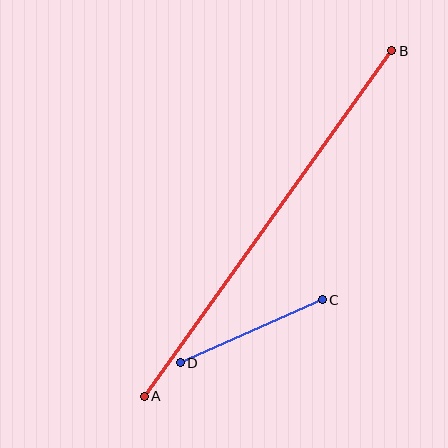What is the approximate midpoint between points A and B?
The midpoint is at approximately (268, 224) pixels.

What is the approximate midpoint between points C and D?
The midpoint is at approximately (251, 331) pixels.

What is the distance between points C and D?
The distance is approximately 155 pixels.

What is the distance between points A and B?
The distance is approximately 425 pixels.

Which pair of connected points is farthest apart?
Points A and B are farthest apart.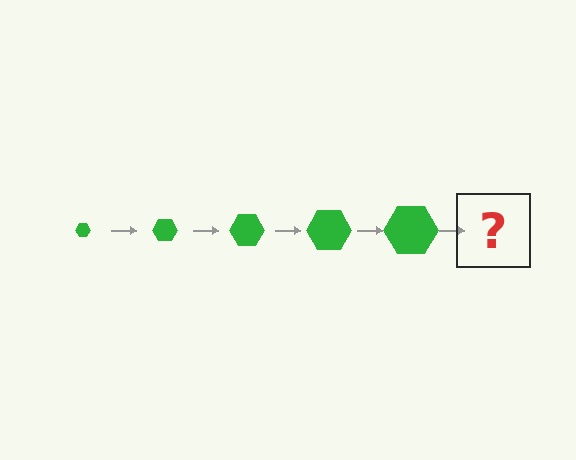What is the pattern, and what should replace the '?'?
The pattern is that the hexagon gets progressively larger each step. The '?' should be a green hexagon, larger than the previous one.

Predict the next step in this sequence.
The next step is a green hexagon, larger than the previous one.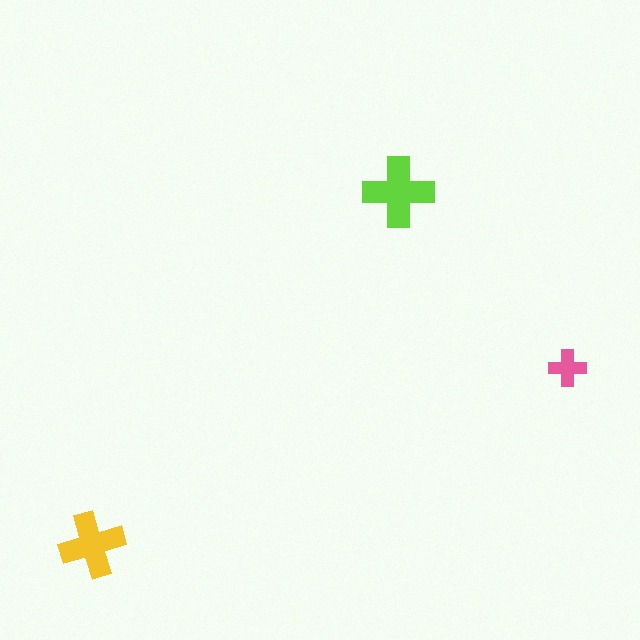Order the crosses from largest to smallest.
the lime one, the yellow one, the pink one.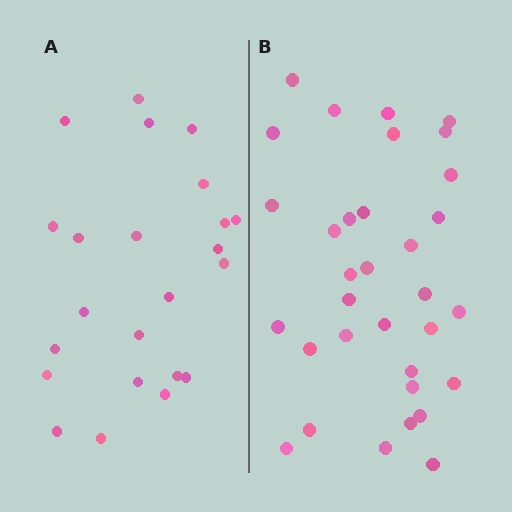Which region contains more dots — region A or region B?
Region B (the right region) has more dots.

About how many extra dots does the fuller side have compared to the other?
Region B has roughly 10 or so more dots than region A.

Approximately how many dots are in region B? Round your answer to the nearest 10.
About 30 dots. (The exact count is 33, which rounds to 30.)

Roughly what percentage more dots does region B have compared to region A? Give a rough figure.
About 45% more.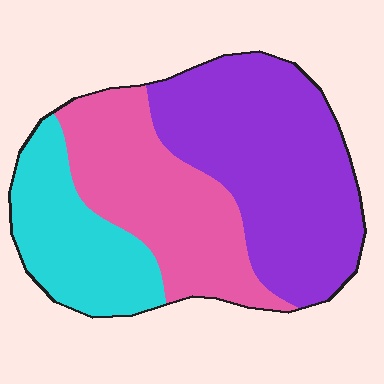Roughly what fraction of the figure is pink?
Pink covers roughly 30% of the figure.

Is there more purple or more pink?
Purple.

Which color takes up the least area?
Cyan, at roughly 25%.